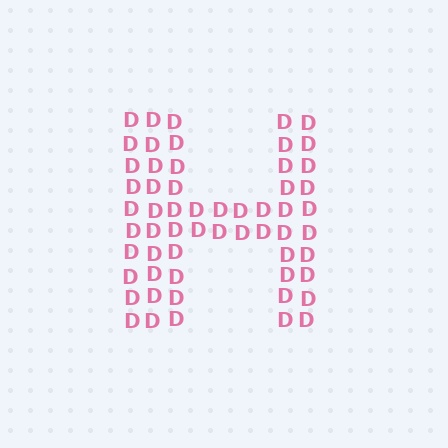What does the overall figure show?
The overall figure shows the letter H.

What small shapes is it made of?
It is made of small letter D's.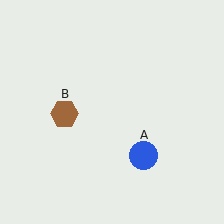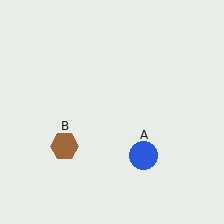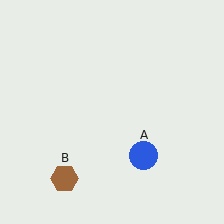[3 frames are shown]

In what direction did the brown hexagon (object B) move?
The brown hexagon (object B) moved down.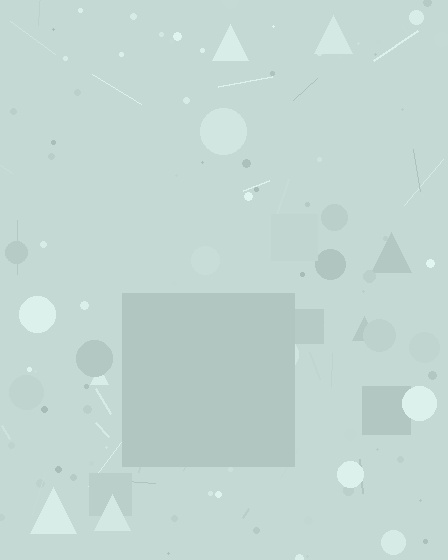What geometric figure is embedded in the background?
A square is embedded in the background.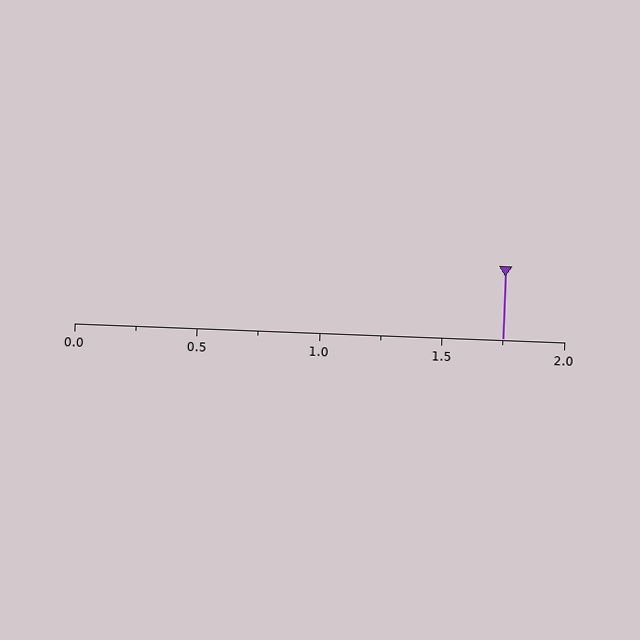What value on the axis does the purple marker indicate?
The marker indicates approximately 1.75.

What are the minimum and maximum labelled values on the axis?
The axis runs from 0.0 to 2.0.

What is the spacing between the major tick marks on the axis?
The major ticks are spaced 0.5 apart.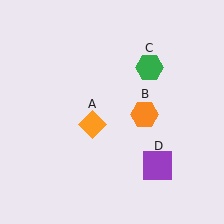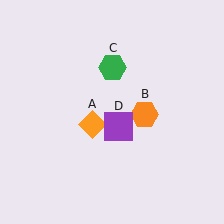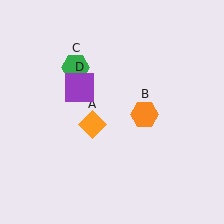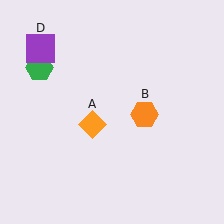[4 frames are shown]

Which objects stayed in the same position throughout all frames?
Orange diamond (object A) and orange hexagon (object B) remained stationary.